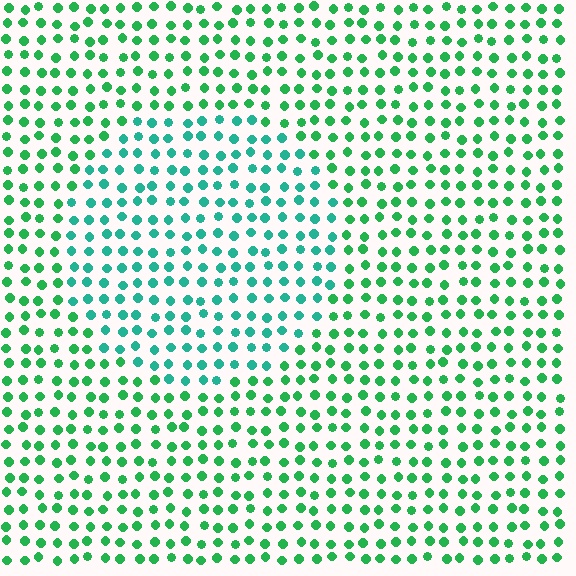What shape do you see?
I see a circle.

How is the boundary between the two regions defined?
The boundary is defined purely by a slight shift in hue (about 30 degrees). Spacing, size, and orientation are identical on both sides.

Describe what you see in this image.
The image is filled with small green elements in a uniform arrangement. A circle-shaped region is visible where the elements are tinted to a slightly different hue, forming a subtle color boundary.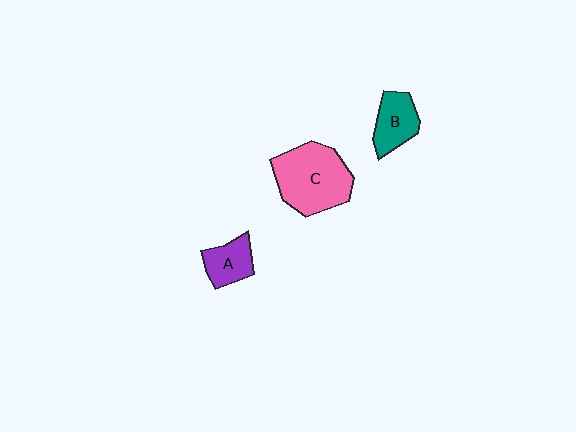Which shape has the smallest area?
Shape A (purple).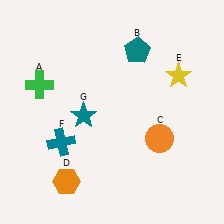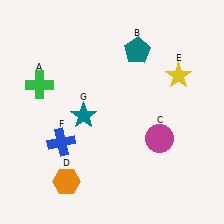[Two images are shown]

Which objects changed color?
C changed from orange to magenta. F changed from teal to blue.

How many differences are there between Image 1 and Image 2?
There are 2 differences between the two images.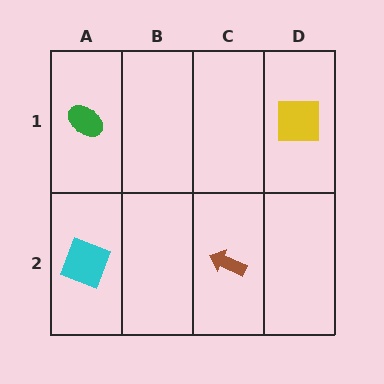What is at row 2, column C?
A brown arrow.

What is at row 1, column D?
A yellow square.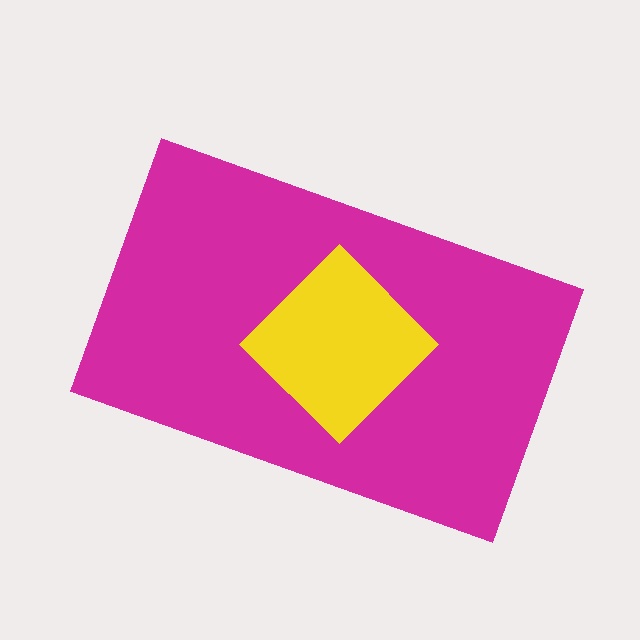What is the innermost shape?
The yellow diamond.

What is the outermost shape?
The magenta rectangle.